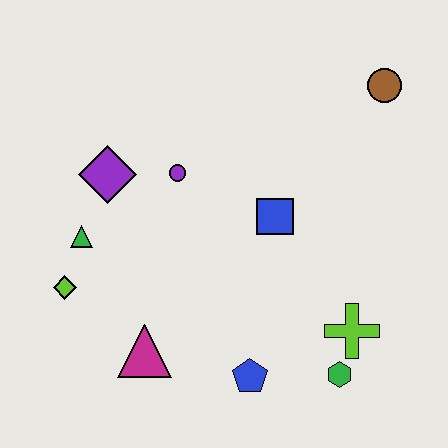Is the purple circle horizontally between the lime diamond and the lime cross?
Yes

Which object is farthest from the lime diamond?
The brown circle is farthest from the lime diamond.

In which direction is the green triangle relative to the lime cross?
The green triangle is to the left of the lime cross.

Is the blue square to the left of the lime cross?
Yes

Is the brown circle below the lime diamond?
No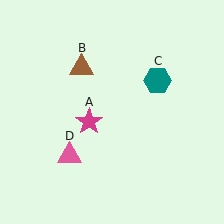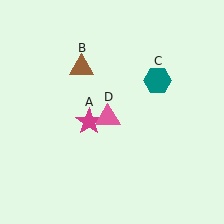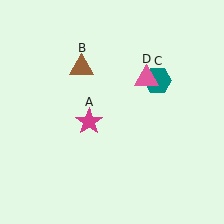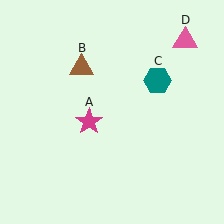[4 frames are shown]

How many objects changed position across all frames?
1 object changed position: pink triangle (object D).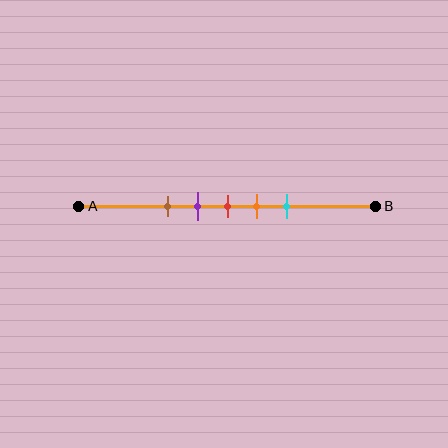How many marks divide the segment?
There are 5 marks dividing the segment.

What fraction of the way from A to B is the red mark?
The red mark is approximately 50% (0.5) of the way from A to B.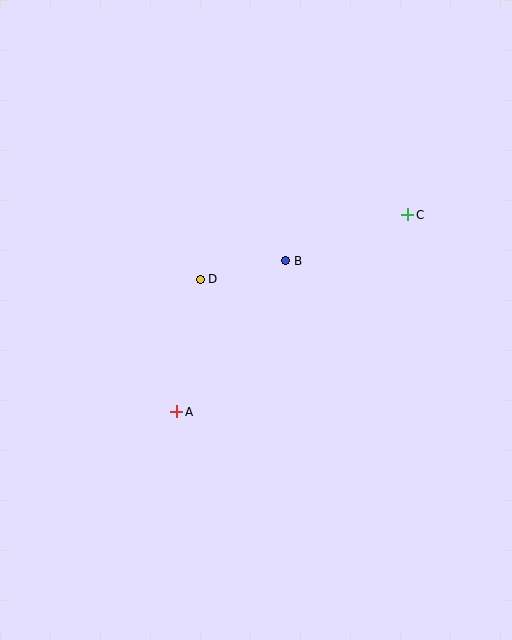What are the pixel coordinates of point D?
Point D is at (200, 279).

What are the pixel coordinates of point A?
Point A is at (177, 412).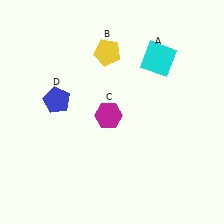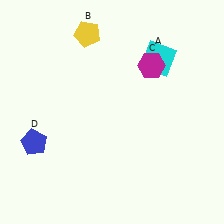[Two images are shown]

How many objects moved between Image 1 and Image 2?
3 objects moved between the two images.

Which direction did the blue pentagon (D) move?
The blue pentagon (D) moved down.